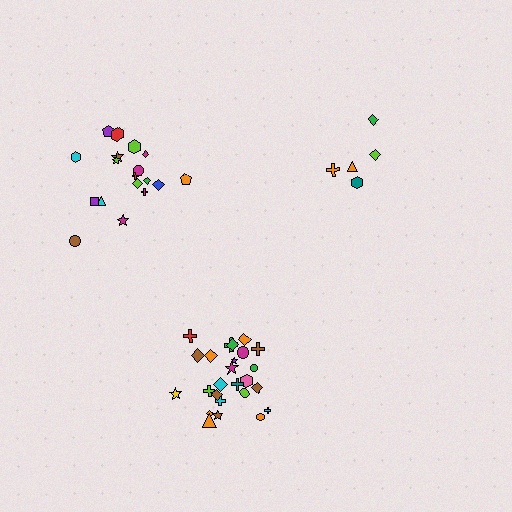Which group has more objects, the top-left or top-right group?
The top-left group.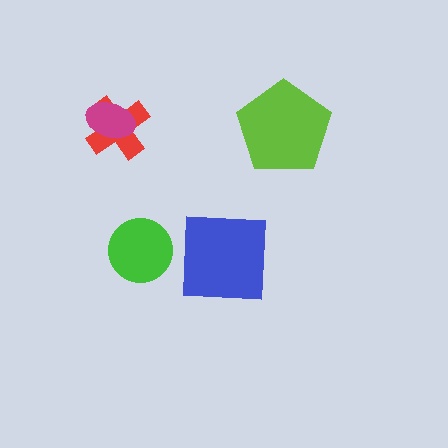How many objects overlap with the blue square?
0 objects overlap with the blue square.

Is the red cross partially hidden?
Yes, it is partially covered by another shape.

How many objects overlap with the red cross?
1 object overlaps with the red cross.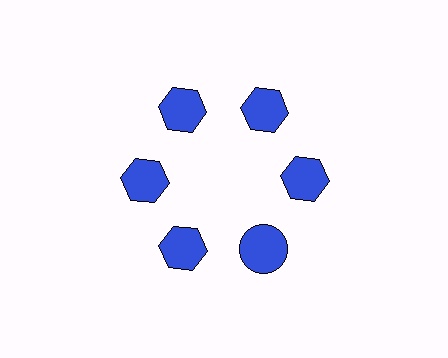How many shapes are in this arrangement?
There are 6 shapes arranged in a ring pattern.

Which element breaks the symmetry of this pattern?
The blue circle at roughly the 5 o'clock position breaks the symmetry. All other shapes are blue hexagons.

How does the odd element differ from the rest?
It has a different shape: circle instead of hexagon.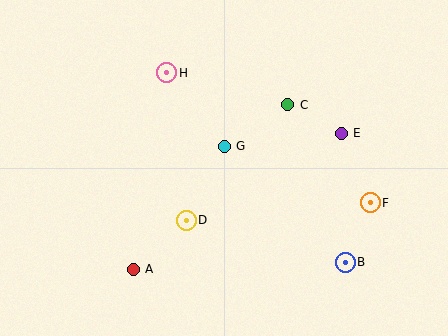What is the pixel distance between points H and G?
The distance between H and G is 94 pixels.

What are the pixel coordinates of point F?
Point F is at (370, 203).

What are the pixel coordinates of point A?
Point A is at (133, 269).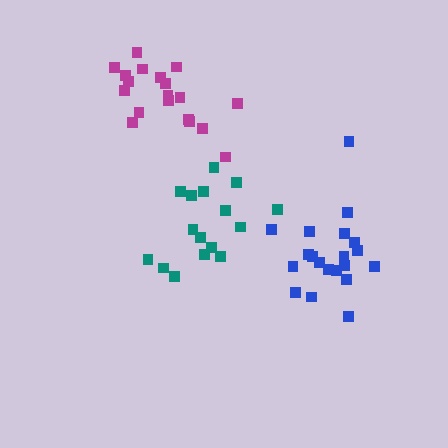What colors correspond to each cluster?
The clusters are colored: teal, magenta, blue.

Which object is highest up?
The magenta cluster is topmost.